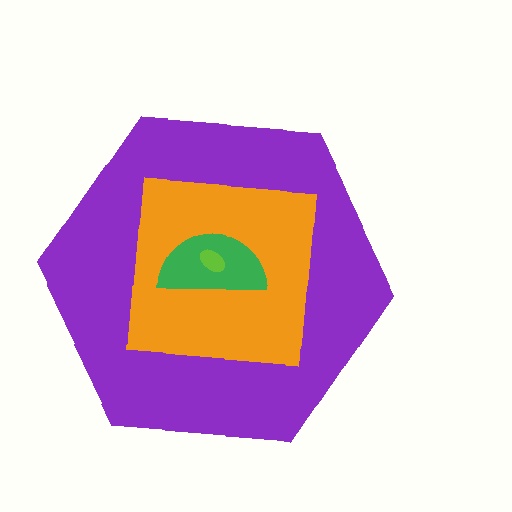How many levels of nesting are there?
4.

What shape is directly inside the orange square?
The green semicircle.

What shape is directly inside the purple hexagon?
The orange square.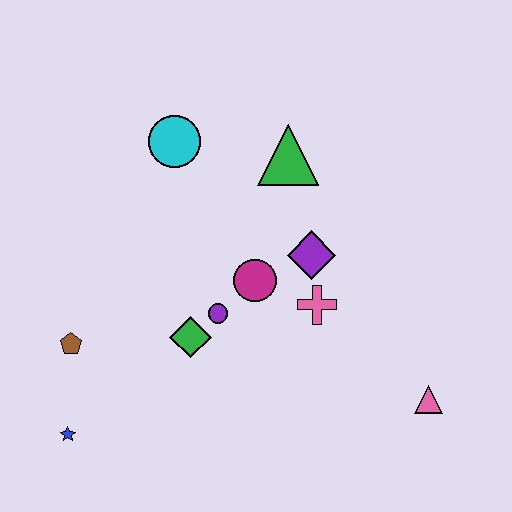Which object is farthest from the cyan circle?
The pink triangle is farthest from the cyan circle.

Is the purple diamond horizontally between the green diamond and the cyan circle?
No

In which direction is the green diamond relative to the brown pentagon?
The green diamond is to the right of the brown pentagon.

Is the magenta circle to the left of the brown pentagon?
No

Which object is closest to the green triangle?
The purple diamond is closest to the green triangle.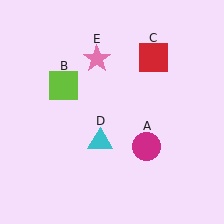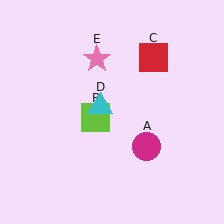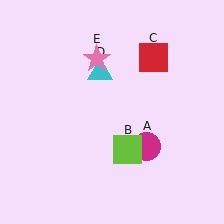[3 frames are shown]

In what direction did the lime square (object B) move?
The lime square (object B) moved down and to the right.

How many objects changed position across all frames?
2 objects changed position: lime square (object B), cyan triangle (object D).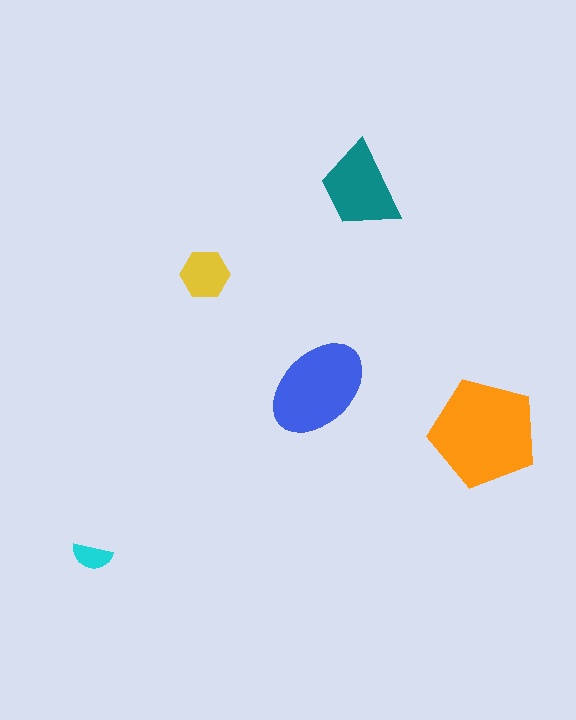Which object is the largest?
The orange pentagon.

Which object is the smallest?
The cyan semicircle.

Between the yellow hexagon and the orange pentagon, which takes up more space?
The orange pentagon.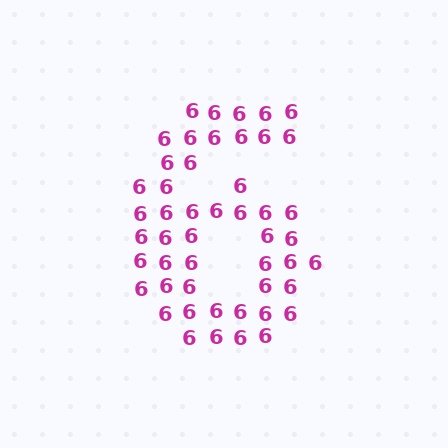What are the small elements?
The small elements are digit 6's.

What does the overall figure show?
The overall figure shows the digit 6.